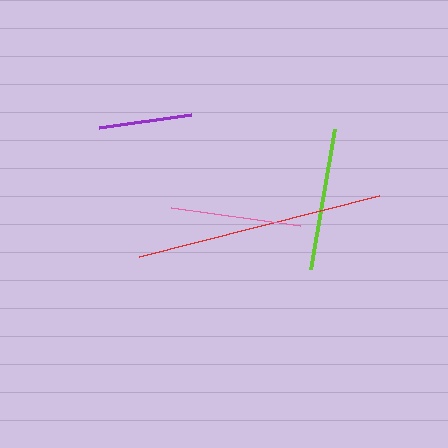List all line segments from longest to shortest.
From longest to shortest: red, lime, pink, purple.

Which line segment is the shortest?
The purple line is the shortest at approximately 93 pixels.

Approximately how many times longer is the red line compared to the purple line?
The red line is approximately 2.7 times the length of the purple line.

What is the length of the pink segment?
The pink segment is approximately 130 pixels long.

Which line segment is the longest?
The red line is the longest at approximately 248 pixels.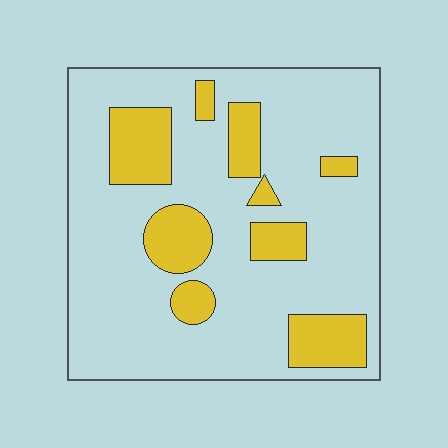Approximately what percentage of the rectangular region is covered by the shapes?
Approximately 20%.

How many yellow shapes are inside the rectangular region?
9.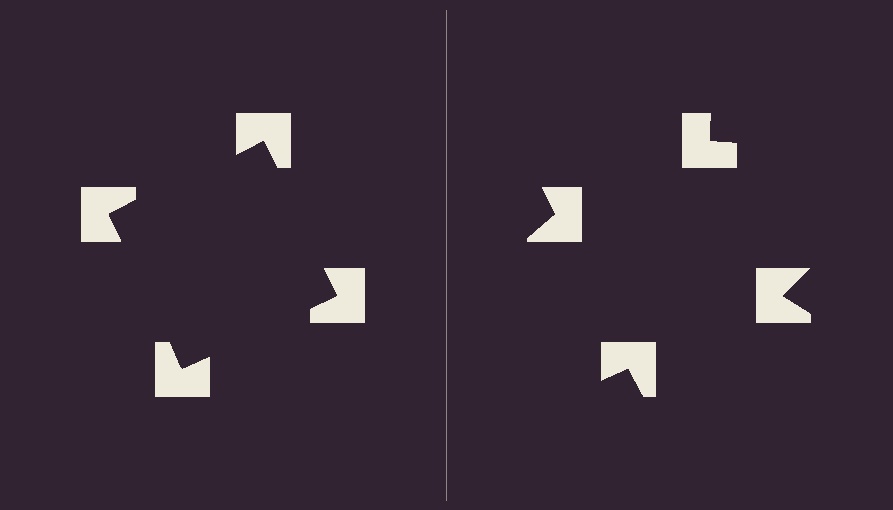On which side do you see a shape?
An illusory square appears on the left side. On the right side the wedge cuts are rotated, so no coherent shape forms.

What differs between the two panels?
The notched squares are positioned identically on both sides; only the wedge orientations differ. On the left they align to a square; on the right they are misaligned.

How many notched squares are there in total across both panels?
8 — 4 on each side.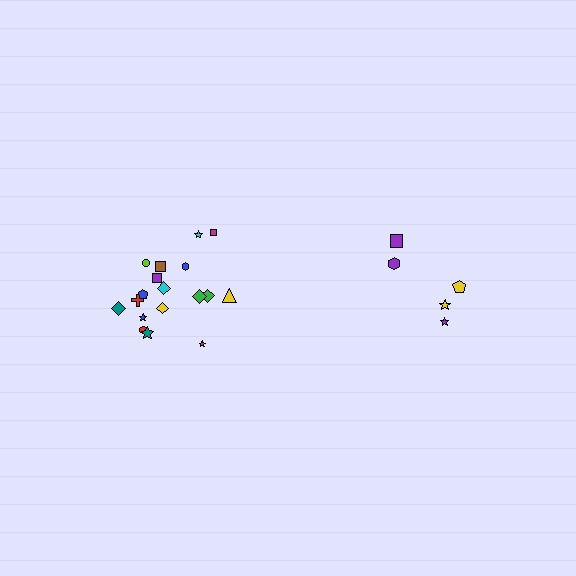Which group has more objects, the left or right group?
The left group.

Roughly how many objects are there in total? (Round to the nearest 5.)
Roughly 25 objects in total.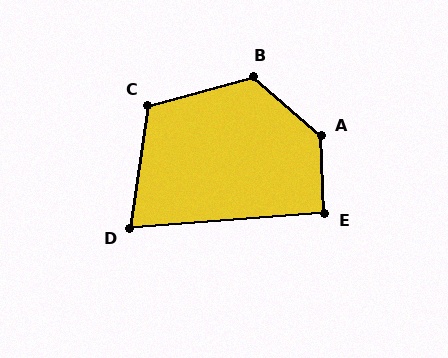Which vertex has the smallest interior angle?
D, at approximately 78 degrees.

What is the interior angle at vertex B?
Approximately 124 degrees (obtuse).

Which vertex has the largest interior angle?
A, at approximately 134 degrees.